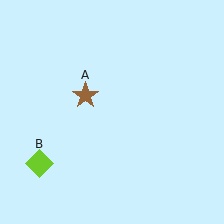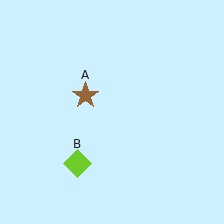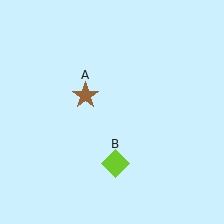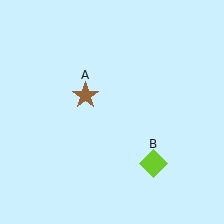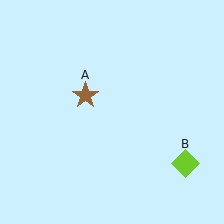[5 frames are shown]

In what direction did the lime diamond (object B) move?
The lime diamond (object B) moved right.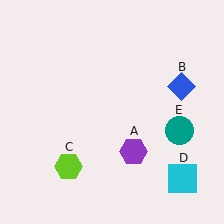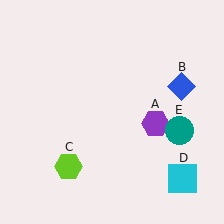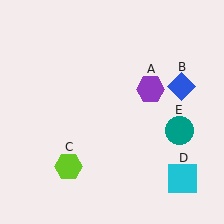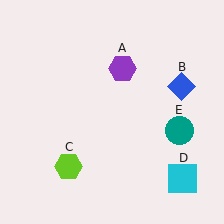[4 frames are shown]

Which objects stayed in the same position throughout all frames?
Blue diamond (object B) and lime hexagon (object C) and cyan square (object D) and teal circle (object E) remained stationary.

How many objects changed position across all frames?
1 object changed position: purple hexagon (object A).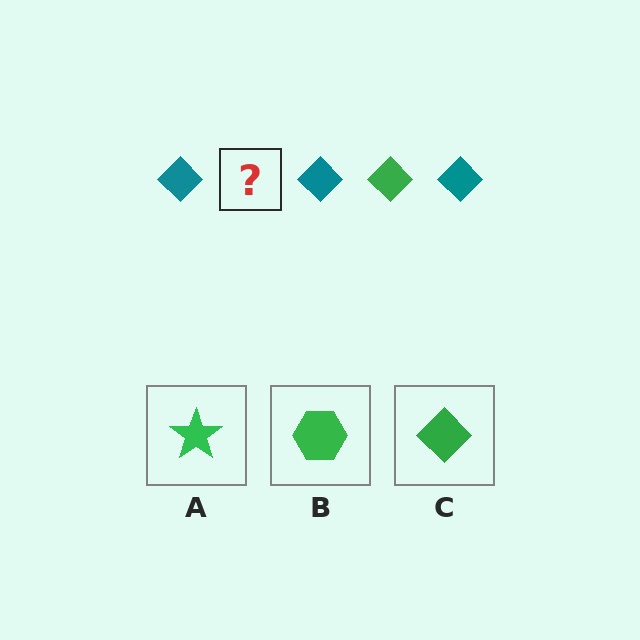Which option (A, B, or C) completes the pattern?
C.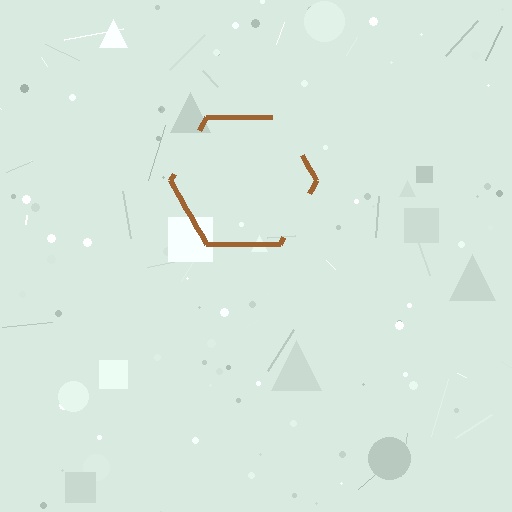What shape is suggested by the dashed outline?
The dashed outline suggests a hexagon.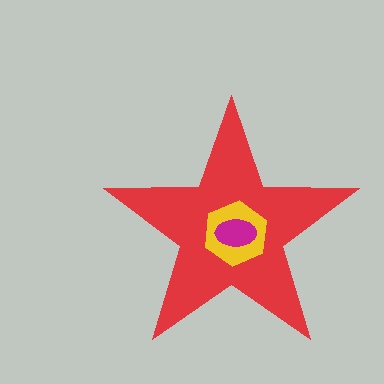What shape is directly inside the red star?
The yellow hexagon.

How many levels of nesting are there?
3.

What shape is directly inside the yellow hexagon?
The magenta ellipse.